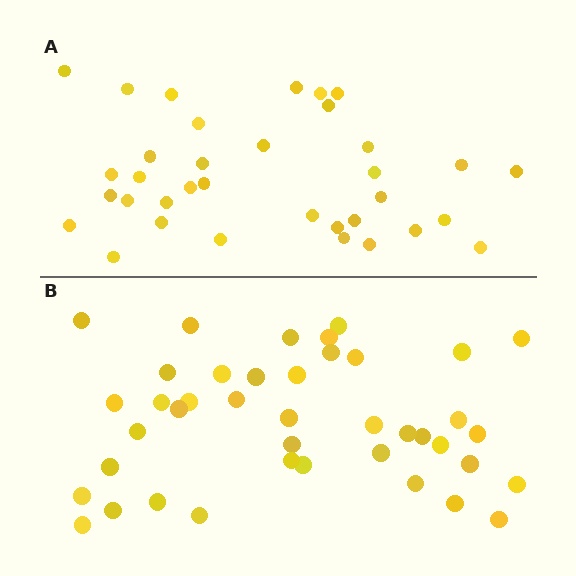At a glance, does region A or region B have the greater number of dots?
Region B (the bottom region) has more dots.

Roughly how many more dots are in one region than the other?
Region B has about 6 more dots than region A.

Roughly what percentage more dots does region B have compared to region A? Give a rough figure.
About 15% more.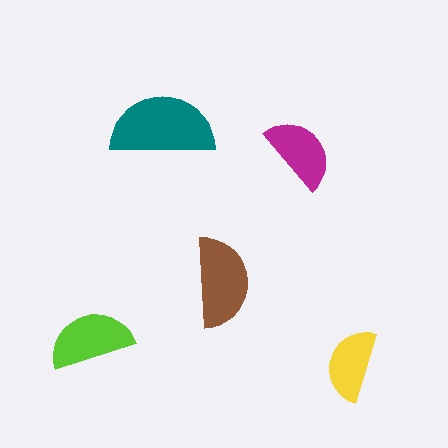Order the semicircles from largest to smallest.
the teal one, the brown one, the lime one, the magenta one, the yellow one.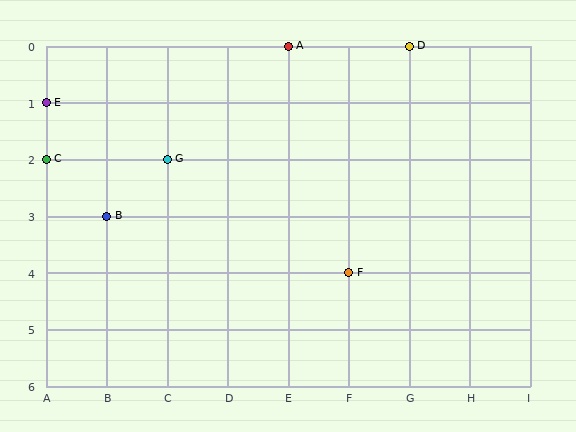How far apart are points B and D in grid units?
Points B and D are 5 columns and 3 rows apart (about 5.8 grid units diagonally).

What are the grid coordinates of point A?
Point A is at grid coordinates (E, 0).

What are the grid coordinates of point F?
Point F is at grid coordinates (F, 4).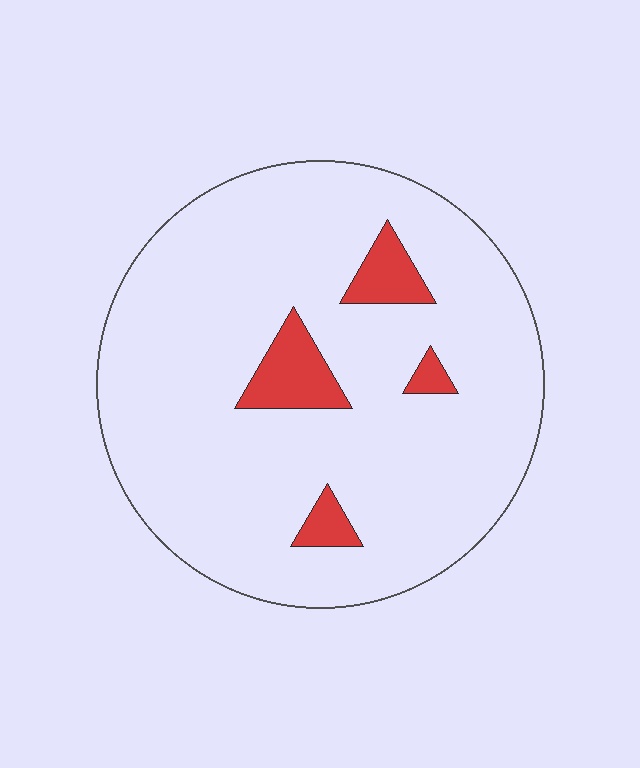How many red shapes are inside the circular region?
4.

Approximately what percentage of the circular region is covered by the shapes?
Approximately 10%.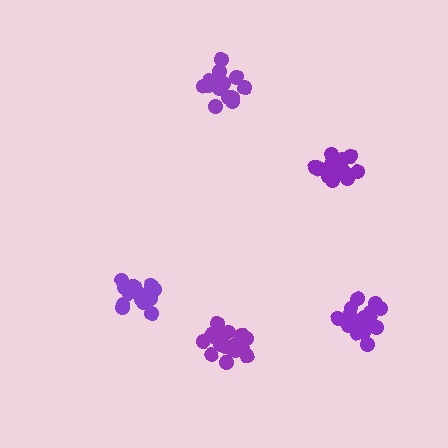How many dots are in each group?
Group 1: 17 dots, Group 2: 20 dots, Group 3: 19 dots, Group 4: 16 dots, Group 5: 17 dots (89 total).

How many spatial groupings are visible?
There are 5 spatial groupings.